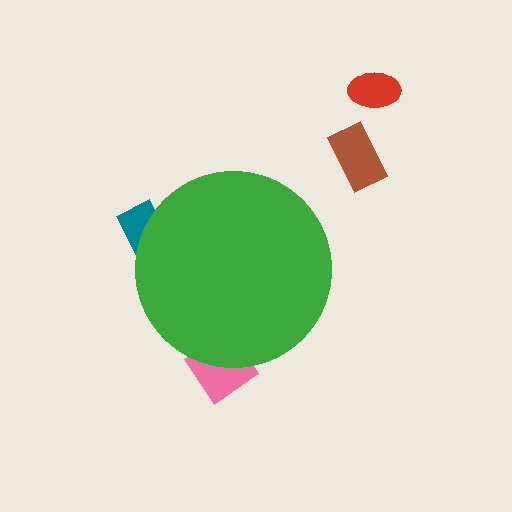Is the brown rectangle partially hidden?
No, the brown rectangle is fully visible.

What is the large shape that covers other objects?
A green circle.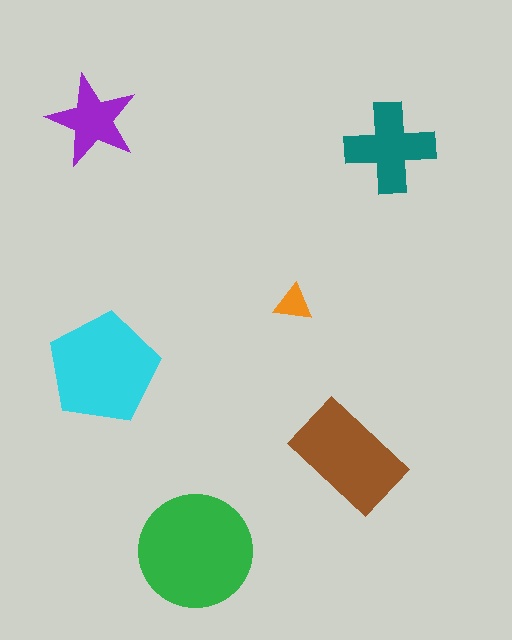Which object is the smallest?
The orange triangle.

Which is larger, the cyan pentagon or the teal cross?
The cyan pentagon.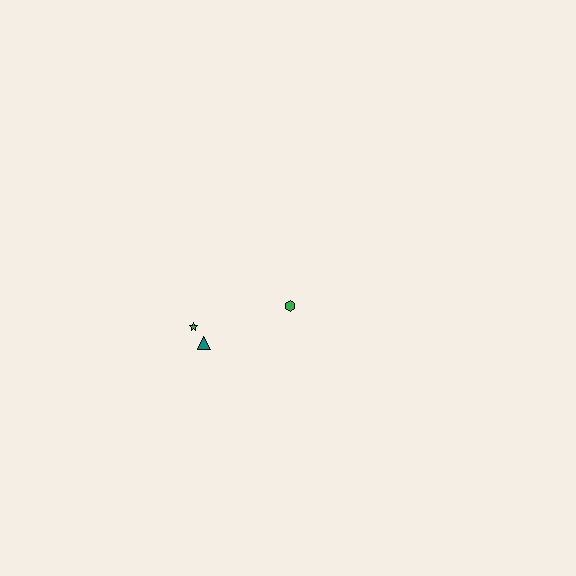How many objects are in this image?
There are 3 objects.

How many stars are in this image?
There is 1 star.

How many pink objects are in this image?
There are no pink objects.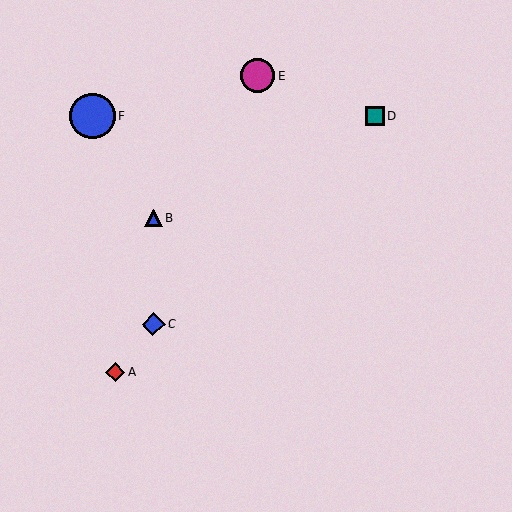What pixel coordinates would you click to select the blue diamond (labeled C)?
Click at (153, 325) to select the blue diamond C.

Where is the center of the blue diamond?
The center of the blue diamond is at (153, 325).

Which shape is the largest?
The blue circle (labeled F) is the largest.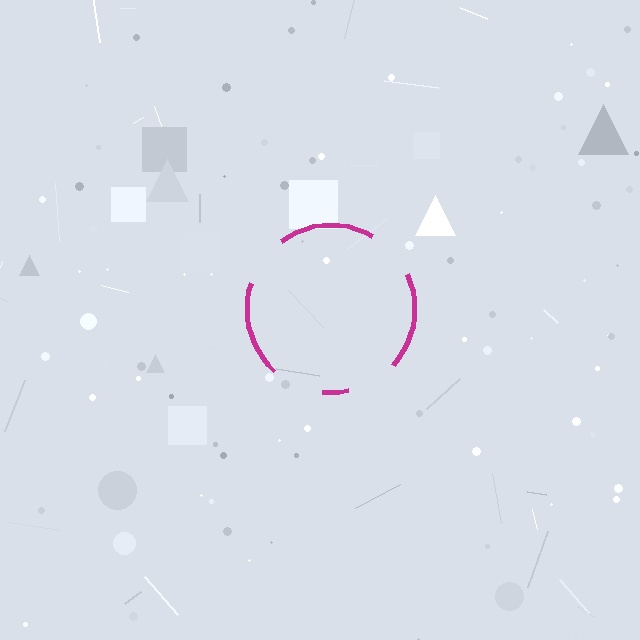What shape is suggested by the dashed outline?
The dashed outline suggests a circle.